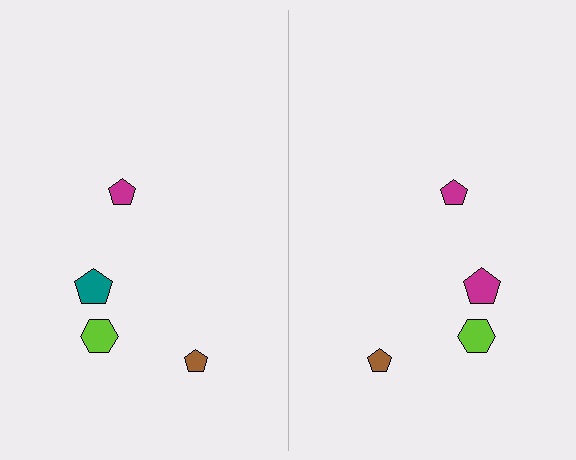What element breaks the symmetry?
The magenta pentagon on the right side breaks the symmetry — its mirror counterpart is teal.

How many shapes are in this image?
There are 8 shapes in this image.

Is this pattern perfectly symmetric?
No, the pattern is not perfectly symmetric. The magenta pentagon on the right side breaks the symmetry — its mirror counterpart is teal.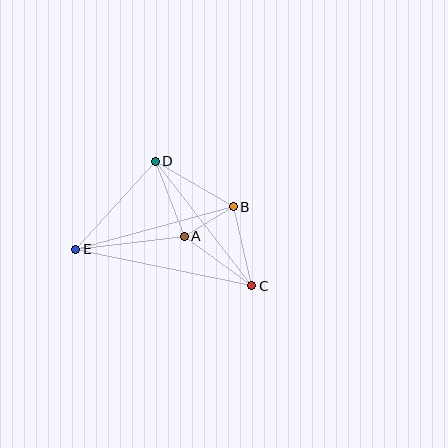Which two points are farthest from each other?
Points C and E are farthest from each other.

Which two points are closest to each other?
Points A and B are closest to each other.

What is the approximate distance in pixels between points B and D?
The distance between B and D is approximately 90 pixels.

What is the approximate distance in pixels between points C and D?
The distance between C and D is approximately 158 pixels.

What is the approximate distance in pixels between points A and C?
The distance between A and C is approximately 84 pixels.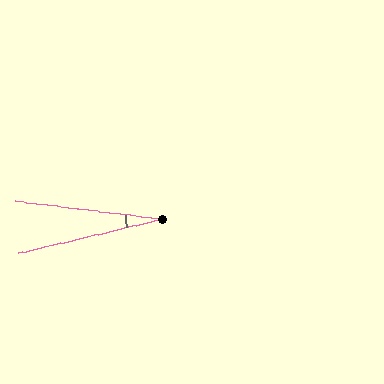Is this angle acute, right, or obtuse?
It is acute.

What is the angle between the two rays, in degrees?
Approximately 20 degrees.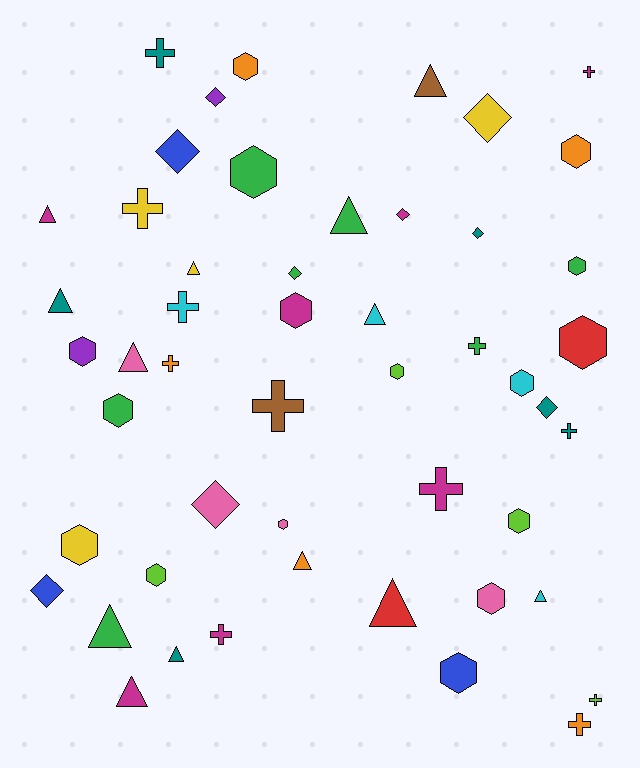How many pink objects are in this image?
There are 4 pink objects.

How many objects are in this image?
There are 50 objects.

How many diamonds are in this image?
There are 9 diamonds.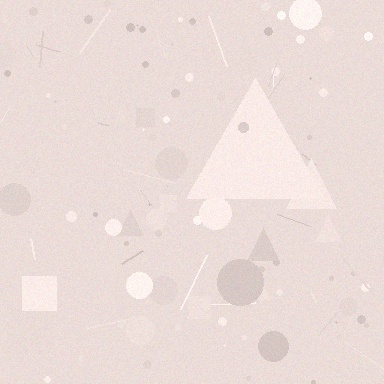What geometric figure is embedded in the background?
A triangle is embedded in the background.